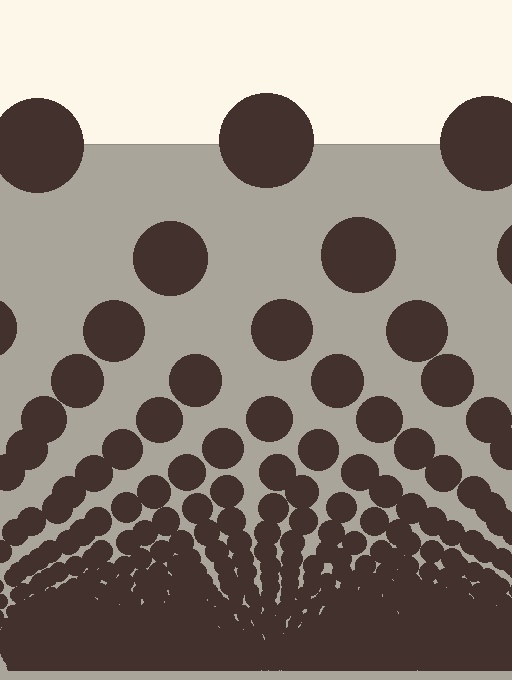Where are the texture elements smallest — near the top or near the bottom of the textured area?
Near the bottom.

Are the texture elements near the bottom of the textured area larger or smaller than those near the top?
Smaller. The gradient is inverted — elements near the bottom are smaller and denser.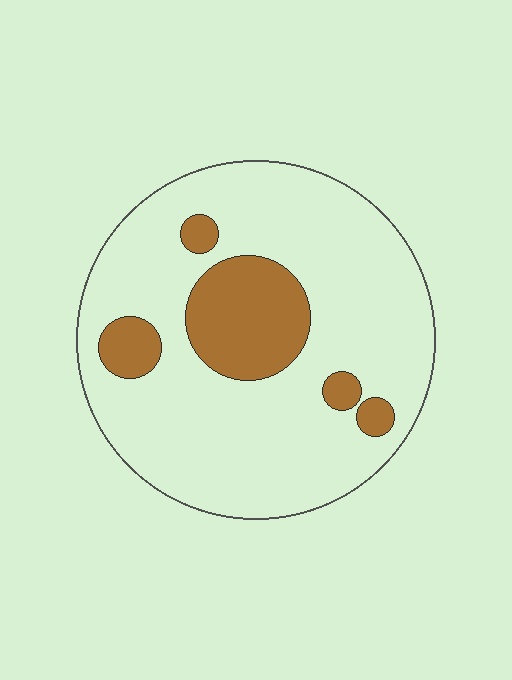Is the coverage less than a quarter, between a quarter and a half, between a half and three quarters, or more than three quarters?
Less than a quarter.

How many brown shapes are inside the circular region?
5.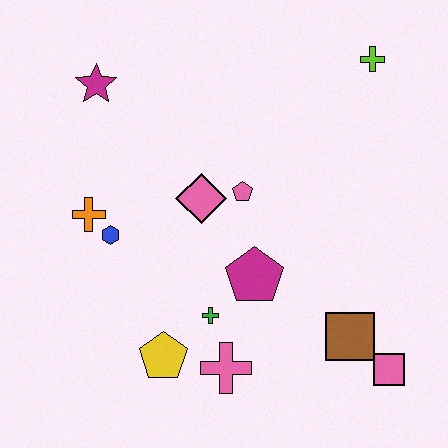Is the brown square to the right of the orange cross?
Yes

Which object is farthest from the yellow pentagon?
The lime cross is farthest from the yellow pentagon.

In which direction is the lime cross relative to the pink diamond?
The lime cross is to the right of the pink diamond.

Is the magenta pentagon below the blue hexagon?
Yes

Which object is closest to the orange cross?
The blue hexagon is closest to the orange cross.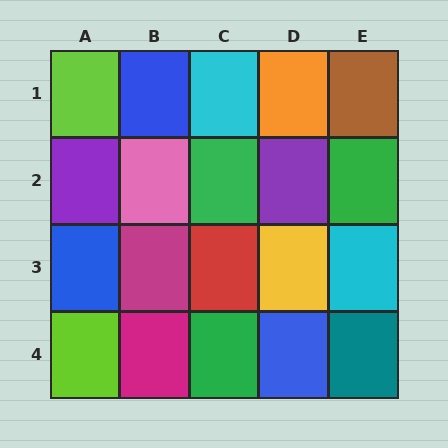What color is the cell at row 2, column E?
Green.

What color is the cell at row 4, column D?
Blue.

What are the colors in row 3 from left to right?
Blue, magenta, red, yellow, cyan.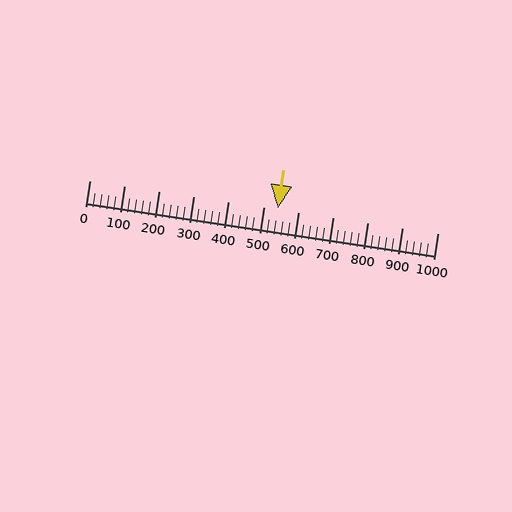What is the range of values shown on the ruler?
The ruler shows values from 0 to 1000.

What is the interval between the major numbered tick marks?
The major tick marks are spaced 100 units apart.